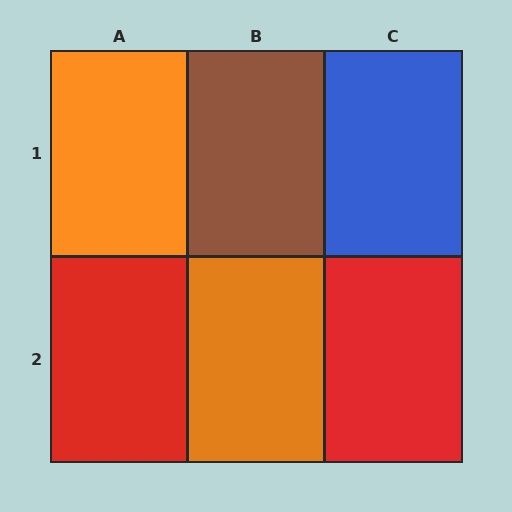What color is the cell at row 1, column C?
Blue.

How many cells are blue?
1 cell is blue.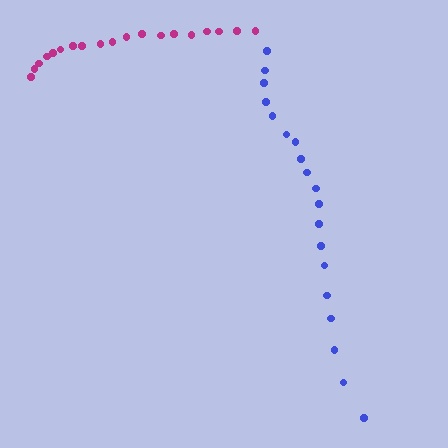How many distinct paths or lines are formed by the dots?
There are 2 distinct paths.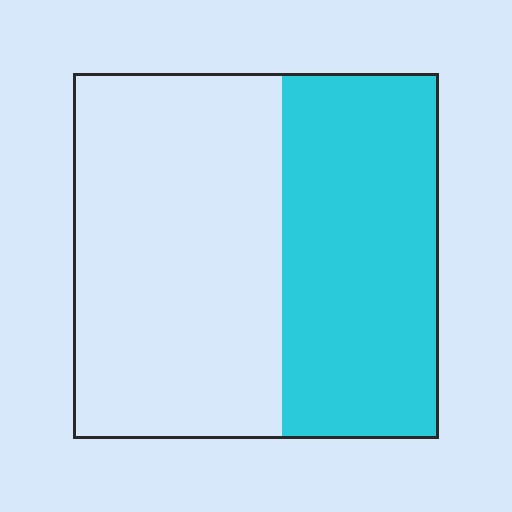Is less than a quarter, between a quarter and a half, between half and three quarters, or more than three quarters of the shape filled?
Between a quarter and a half.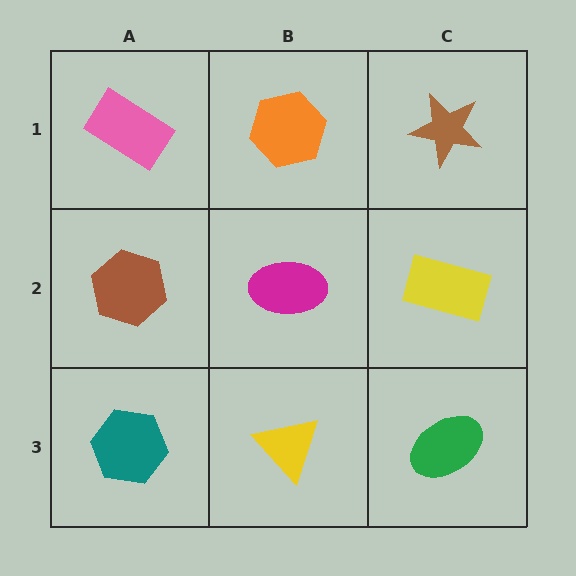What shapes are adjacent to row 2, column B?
An orange hexagon (row 1, column B), a yellow triangle (row 3, column B), a brown hexagon (row 2, column A), a yellow rectangle (row 2, column C).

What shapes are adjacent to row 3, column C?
A yellow rectangle (row 2, column C), a yellow triangle (row 3, column B).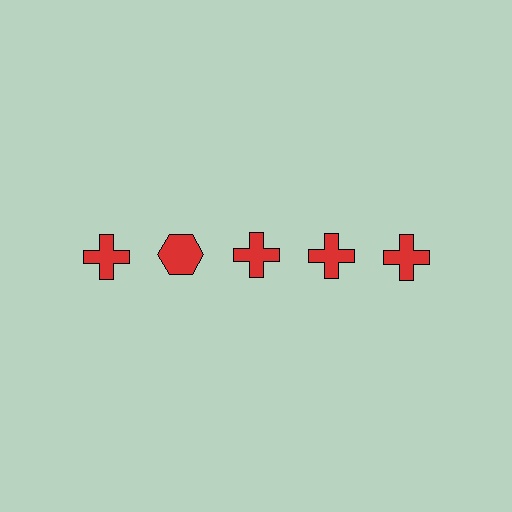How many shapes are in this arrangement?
There are 5 shapes arranged in a grid pattern.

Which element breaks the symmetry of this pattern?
The red hexagon in the top row, second from left column breaks the symmetry. All other shapes are red crosses.